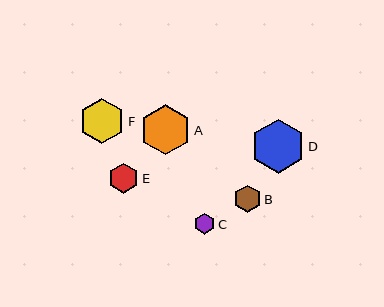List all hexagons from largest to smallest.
From largest to smallest: D, A, F, E, B, C.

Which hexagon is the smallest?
Hexagon C is the smallest with a size of approximately 21 pixels.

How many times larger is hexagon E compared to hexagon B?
Hexagon E is approximately 1.1 times the size of hexagon B.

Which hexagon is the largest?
Hexagon D is the largest with a size of approximately 54 pixels.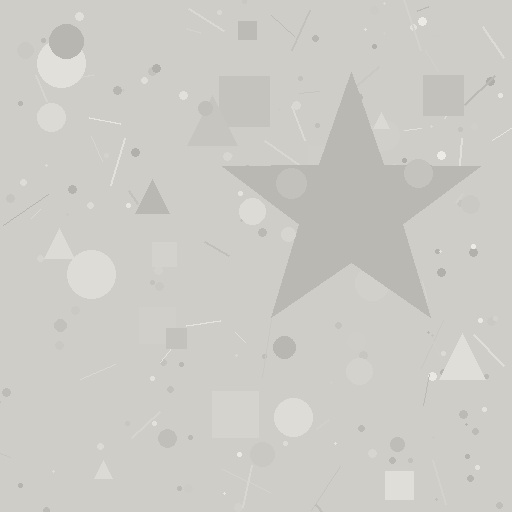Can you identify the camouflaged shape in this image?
The camouflaged shape is a star.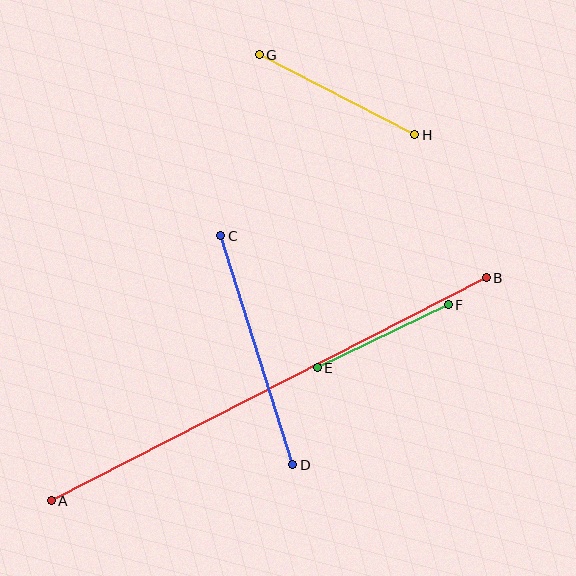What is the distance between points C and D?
The distance is approximately 240 pixels.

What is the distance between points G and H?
The distance is approximately 175 pixels.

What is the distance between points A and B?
The distance is approximately 489 pixels.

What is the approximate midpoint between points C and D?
The midpoint is at approximately (257, 350) pixels.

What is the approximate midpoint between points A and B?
The midpoint is at approximately (269, 389) pixels.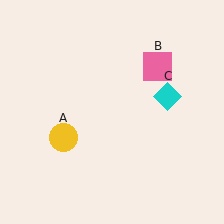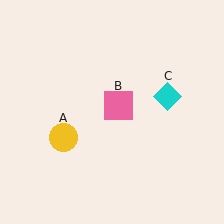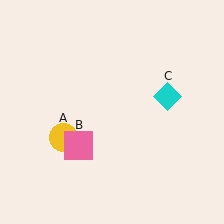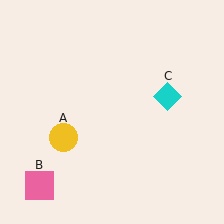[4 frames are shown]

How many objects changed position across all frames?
1 object changed position: pink square (object B).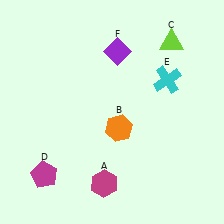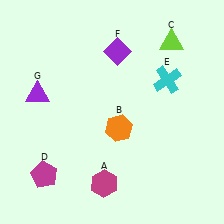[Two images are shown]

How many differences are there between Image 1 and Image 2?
There is 1 difference between the two images.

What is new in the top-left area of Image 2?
A purple triangle (G) was added in the top-left area of Image 2.